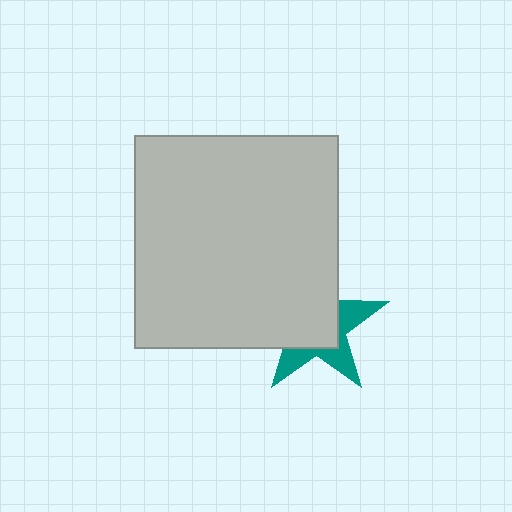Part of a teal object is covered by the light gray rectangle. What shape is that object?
It is a star.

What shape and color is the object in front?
The object in front is a light gray rectangle.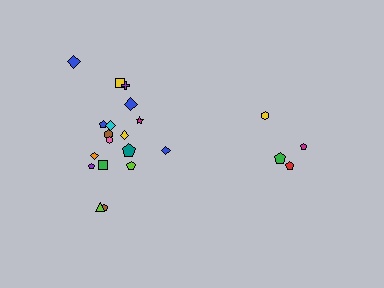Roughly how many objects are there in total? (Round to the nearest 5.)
Roughly 20 objects in total.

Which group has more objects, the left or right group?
The left group.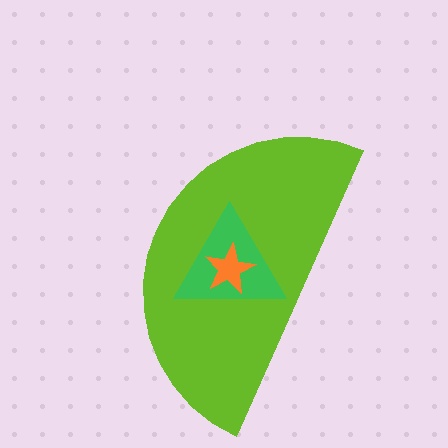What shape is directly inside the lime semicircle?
The green triangle.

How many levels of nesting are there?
3.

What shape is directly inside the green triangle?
The orange star.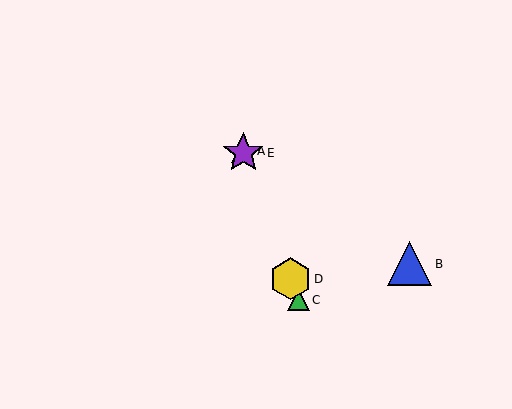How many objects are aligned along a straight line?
4 objects (A, C, D, E) are aligned along a straight line.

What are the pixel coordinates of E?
Object E is at (243, 153).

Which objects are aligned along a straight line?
Objects A, C, D, E are aligned along a straight line.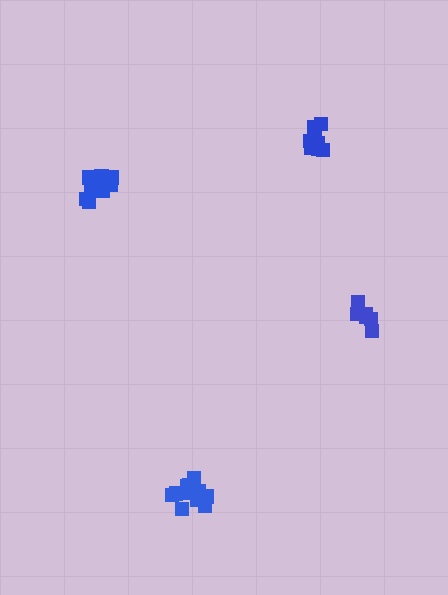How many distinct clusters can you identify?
There are 4 distinct clusters.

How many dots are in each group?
Group 1: 10 dots, Group 2: 12 dots, Group 3: 6 dots, Group 4: 8 dots (36 total).